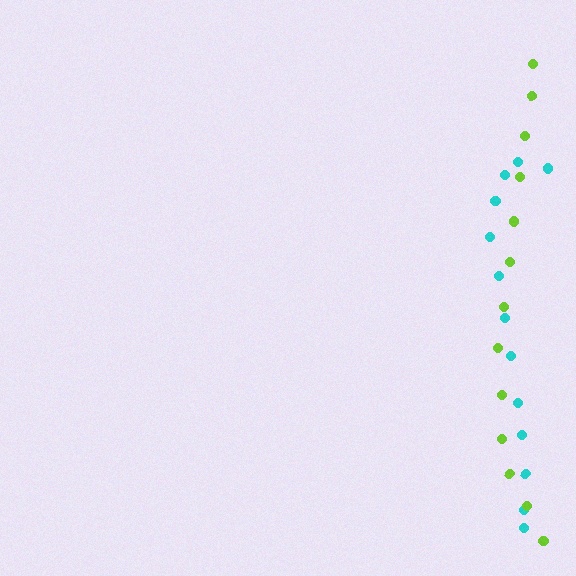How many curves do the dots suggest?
There are 2 distinct paths.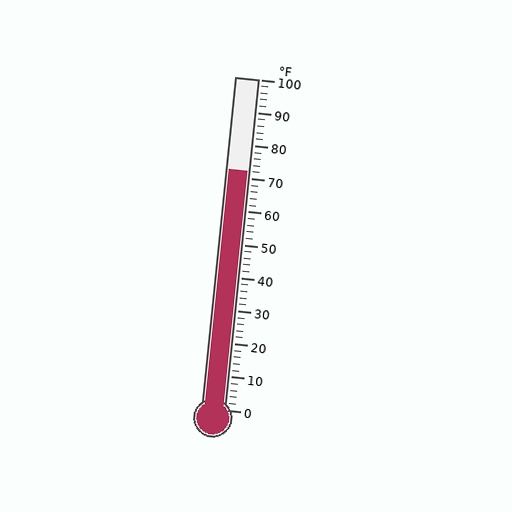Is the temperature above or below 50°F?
The temperature is above 50°F.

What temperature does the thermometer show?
The thermometer shows approximately 72°F.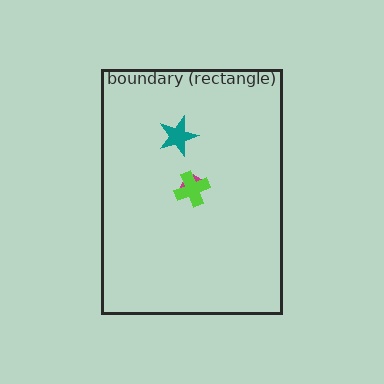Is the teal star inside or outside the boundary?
Inside.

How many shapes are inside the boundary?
3 inside, 0 outside.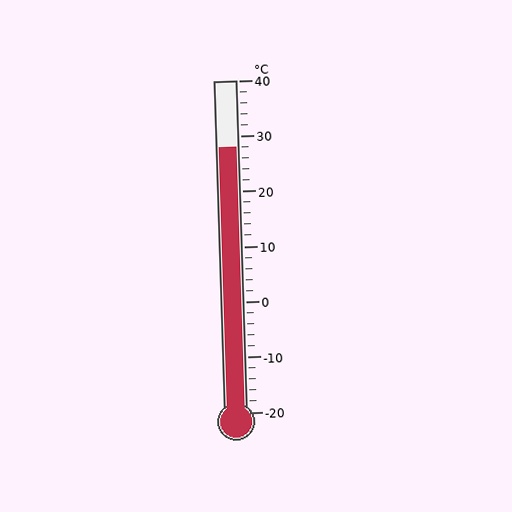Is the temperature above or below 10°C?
The temperature is above 10°C.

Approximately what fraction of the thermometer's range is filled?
The thermometer is filled to approximately 80% of its range.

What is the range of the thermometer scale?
The thermometer scale ranges from -20°C to 40°C.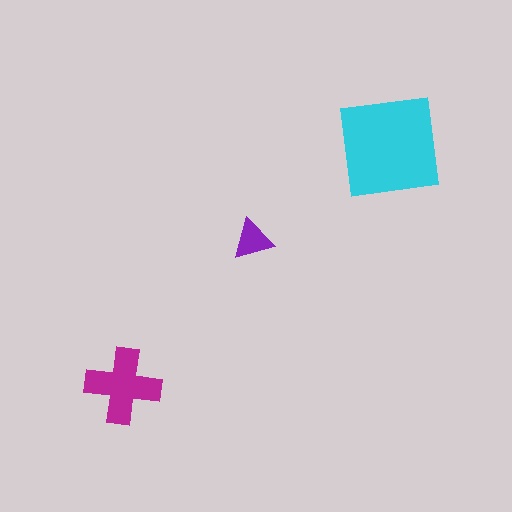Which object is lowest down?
The magenta cross is bottommost.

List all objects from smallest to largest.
The purple triangle, the magenta cross, the cyan square.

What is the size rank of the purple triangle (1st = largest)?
3rd.